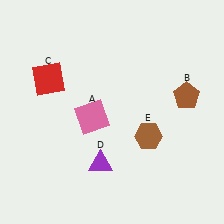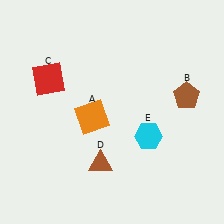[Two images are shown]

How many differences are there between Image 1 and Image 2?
There are 3 differences between the two images.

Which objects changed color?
A changed from pink to orange. D changed from purple to brown. E changed from brown to cyan.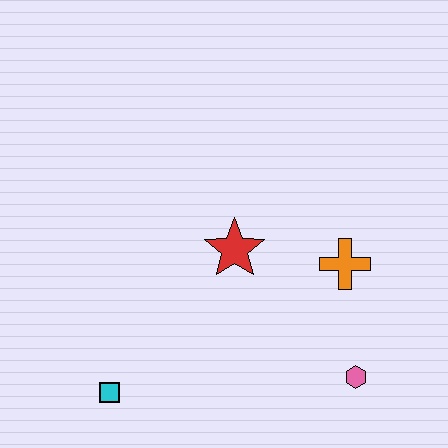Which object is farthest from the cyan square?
The orange cross is farthest from the cyan square.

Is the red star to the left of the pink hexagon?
Yes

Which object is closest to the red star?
The orange cross is closest to the red star.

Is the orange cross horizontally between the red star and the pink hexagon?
Yes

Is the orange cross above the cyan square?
Yes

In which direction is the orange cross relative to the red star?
The orange cross is to the right of the red star.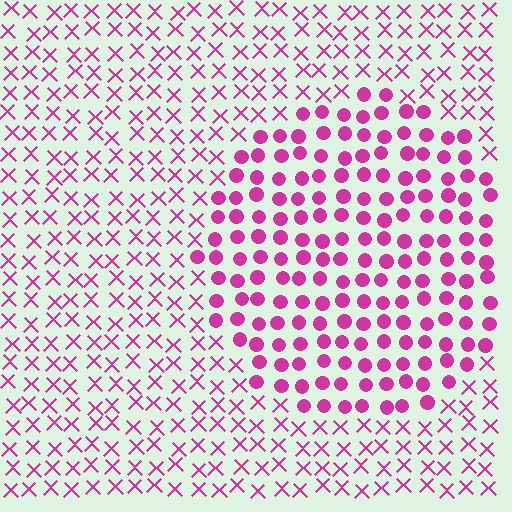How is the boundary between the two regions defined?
The boundary is defined by a change in element shape: circles inside vs. X marks outside. All elements share the same color and spacing.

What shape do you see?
I see a circle.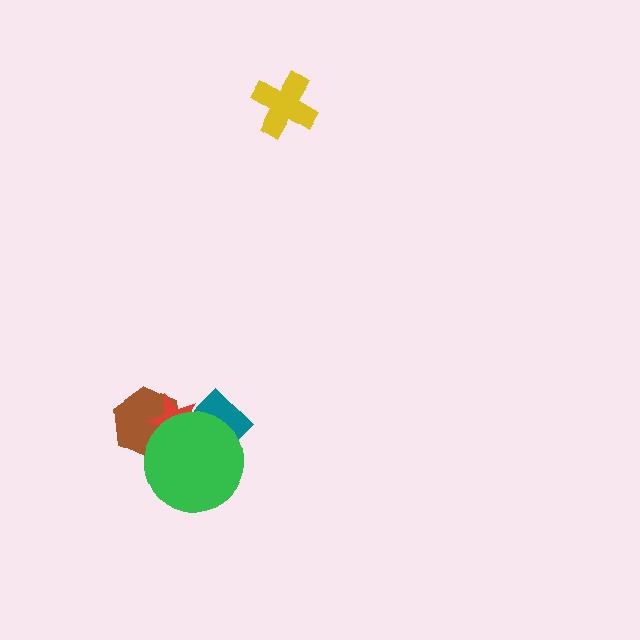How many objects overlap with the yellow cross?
0 objects overlap with the yellow cross.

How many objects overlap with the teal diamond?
2 objects overlap with the teal diamond.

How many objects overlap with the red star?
3 objects overlap with the red star.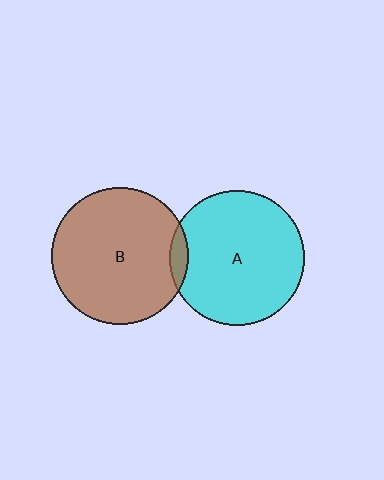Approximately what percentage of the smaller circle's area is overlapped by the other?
Approximately 5%.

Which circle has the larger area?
Circle B (brown).